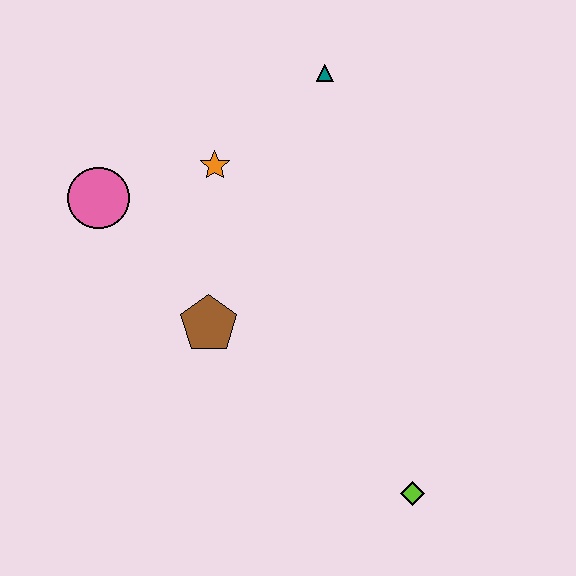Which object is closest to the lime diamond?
The brown pentagon is closest to the lime diamond.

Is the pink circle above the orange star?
No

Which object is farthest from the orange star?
The lime diamond is farthest from the orange star.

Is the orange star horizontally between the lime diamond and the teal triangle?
No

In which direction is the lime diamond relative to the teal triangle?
The lime diamond is below the teal triangle.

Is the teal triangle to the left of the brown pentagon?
No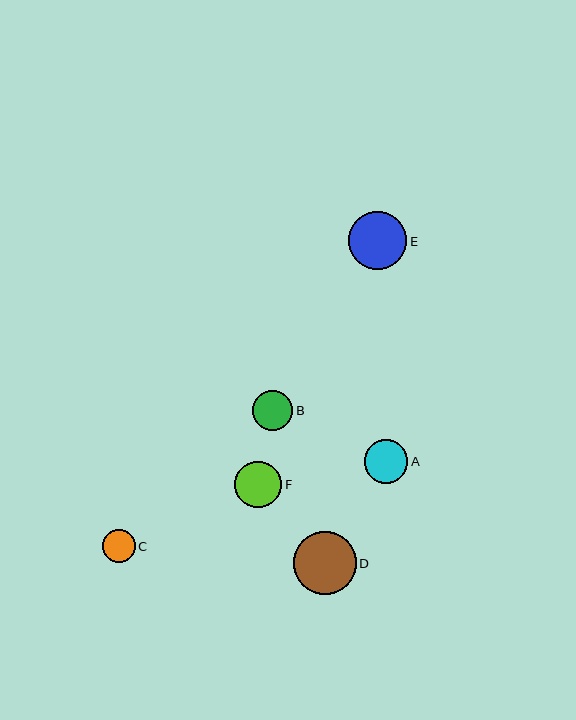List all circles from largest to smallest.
From largest to smallest: D, E, F, A, B, C.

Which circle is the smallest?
Circle C is the smallest with a size of approximately 33 pixels.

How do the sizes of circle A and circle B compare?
Circle A and circle B are approximately the same size.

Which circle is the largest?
Circle D is the largest with a size of approximately 63 pixels.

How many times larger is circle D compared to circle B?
Circle D is approximately 1.6 times the size of circle B.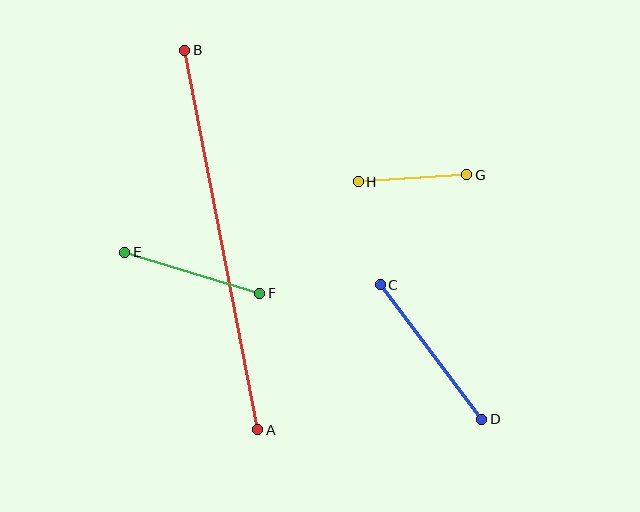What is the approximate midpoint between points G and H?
The midpoint is at approximately (412, 178) pixels.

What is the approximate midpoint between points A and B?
The midpoint is at approximately (221, 240) pixels.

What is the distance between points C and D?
The distance is approximately 168 pixels.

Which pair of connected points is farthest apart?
Points A and B are farthest apart.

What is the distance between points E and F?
The distance is approximately 141 pixels.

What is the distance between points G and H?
The distance is approximately 109 pixels.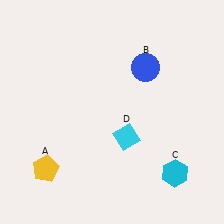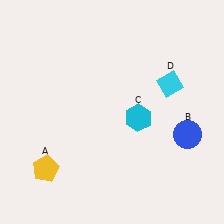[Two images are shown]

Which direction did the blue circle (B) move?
The blue circle (B) moved down.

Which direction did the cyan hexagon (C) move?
The cyan hexagon (C) moved up.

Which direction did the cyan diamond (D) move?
The cyan diamond (D) moved up.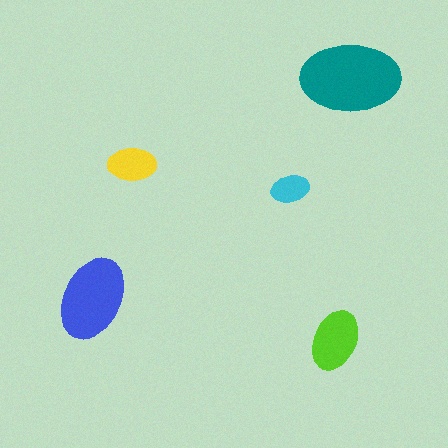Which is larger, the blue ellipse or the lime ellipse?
The blue one.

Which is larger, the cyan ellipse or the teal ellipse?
The teal one.